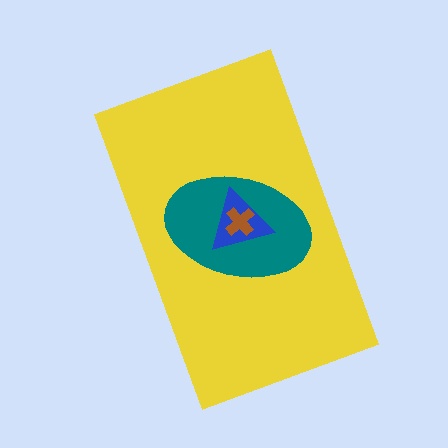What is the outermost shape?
The yellow rectangle.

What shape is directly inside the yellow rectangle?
The teal ellipse.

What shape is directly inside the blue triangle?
The brown cross.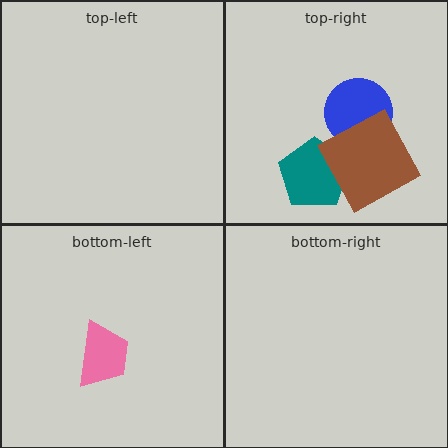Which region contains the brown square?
The top-right region.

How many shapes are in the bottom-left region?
1.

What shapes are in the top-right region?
The teal pentagon, the blue circle, the brown square.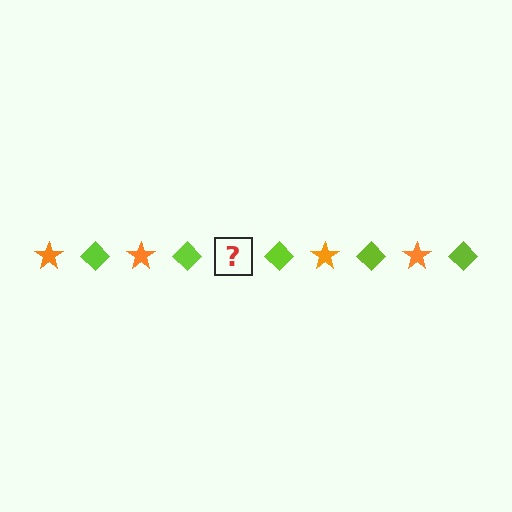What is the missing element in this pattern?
The missing element is an orange star.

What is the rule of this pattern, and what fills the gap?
The rule is that the pattern alternates between orange star and lime diamond. The gap should be filled with an orange star.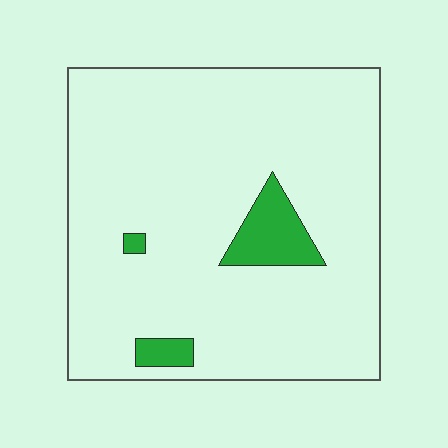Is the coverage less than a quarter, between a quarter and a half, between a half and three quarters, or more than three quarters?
Less than a quarter.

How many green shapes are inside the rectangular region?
3.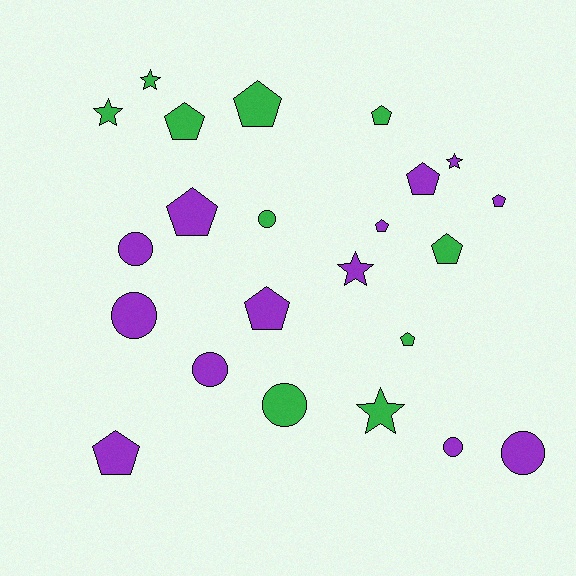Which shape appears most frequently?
Pentagon, with 11 objects.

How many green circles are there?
There are 2 green circles.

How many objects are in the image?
There are 23 objects.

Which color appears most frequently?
Purple, with 13 objects.